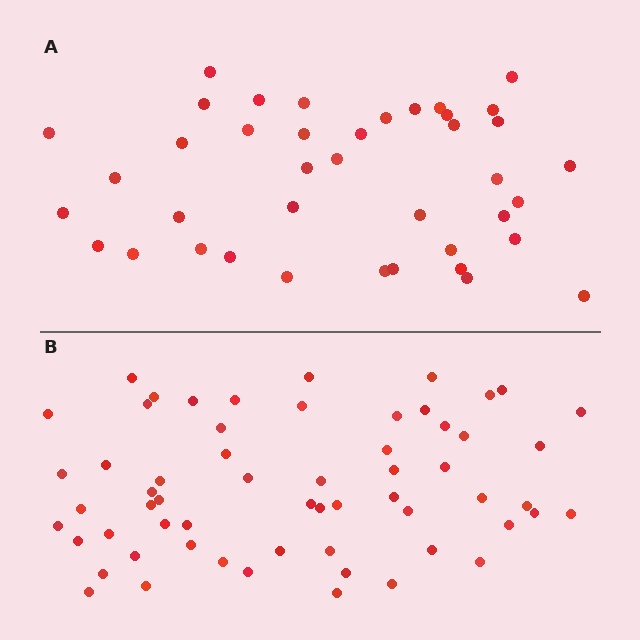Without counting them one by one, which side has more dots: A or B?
Region B (the bottom region) has more dots.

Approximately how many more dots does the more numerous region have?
Region B has approximately 20 more dots than region A.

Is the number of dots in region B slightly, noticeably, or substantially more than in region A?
Region B has substantially more. The ratio is roughly 1.5 to 1.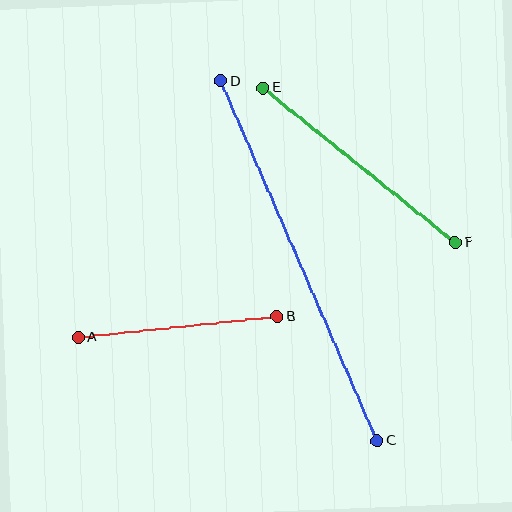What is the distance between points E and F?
The distance is approximately 247 pixels.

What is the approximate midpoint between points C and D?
The midpoint is at approximately (299, 261) pixels.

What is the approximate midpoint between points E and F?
The midpoint is at approximately (359, 165) pixels.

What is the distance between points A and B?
The distance is approximately 200 pixels.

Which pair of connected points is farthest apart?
Points C and D are farthest apart.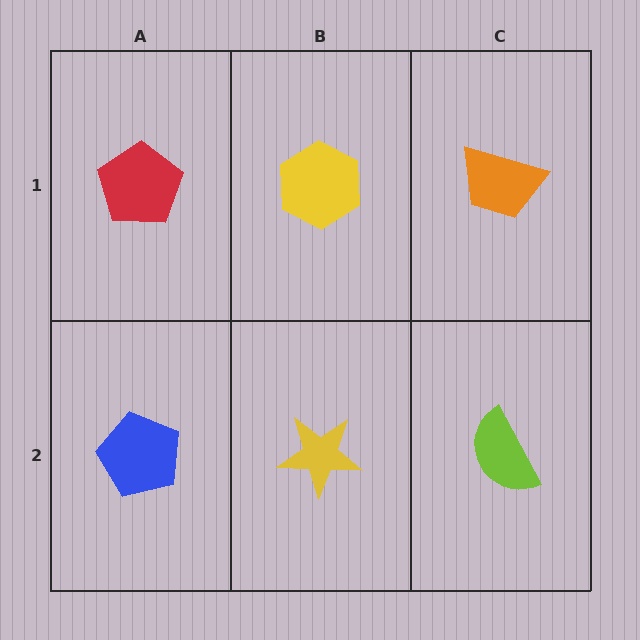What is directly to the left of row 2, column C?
A yellow star.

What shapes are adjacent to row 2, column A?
A red pentagon (row 1, column A), a yellow star (row 2, column B).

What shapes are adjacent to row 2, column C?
An orange trapezoid (row 1, column C), a yellow star (row 2, column B).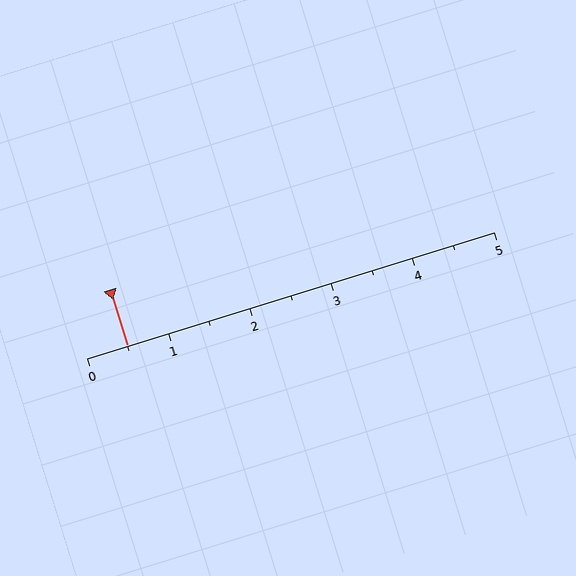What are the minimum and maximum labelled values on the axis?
The axis runs from 0 to 5.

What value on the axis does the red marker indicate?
The marker indicates approximately 0.5.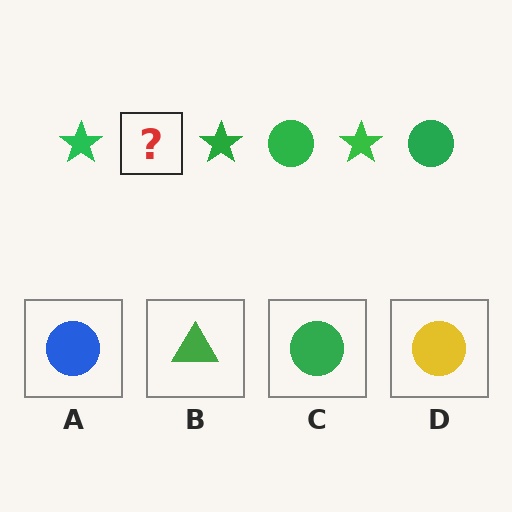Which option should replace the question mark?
Option C.